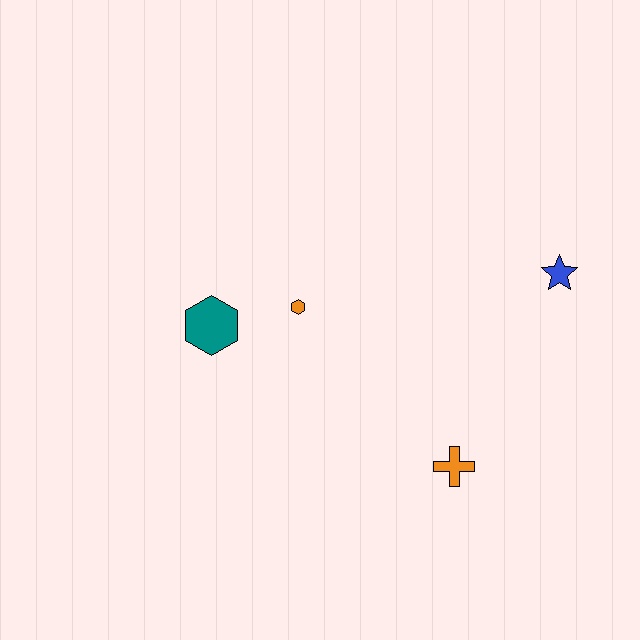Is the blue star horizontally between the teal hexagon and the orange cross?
No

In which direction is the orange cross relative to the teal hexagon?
The orange cross is to the right of the teal hexagon.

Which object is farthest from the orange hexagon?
The blue star is farthest from the orange hexagon.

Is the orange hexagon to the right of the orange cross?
No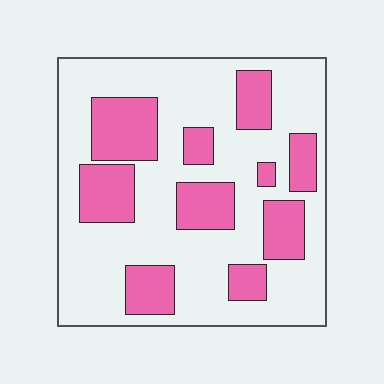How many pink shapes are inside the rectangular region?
10.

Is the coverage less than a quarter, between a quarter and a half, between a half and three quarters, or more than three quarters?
Between a quarter and a half.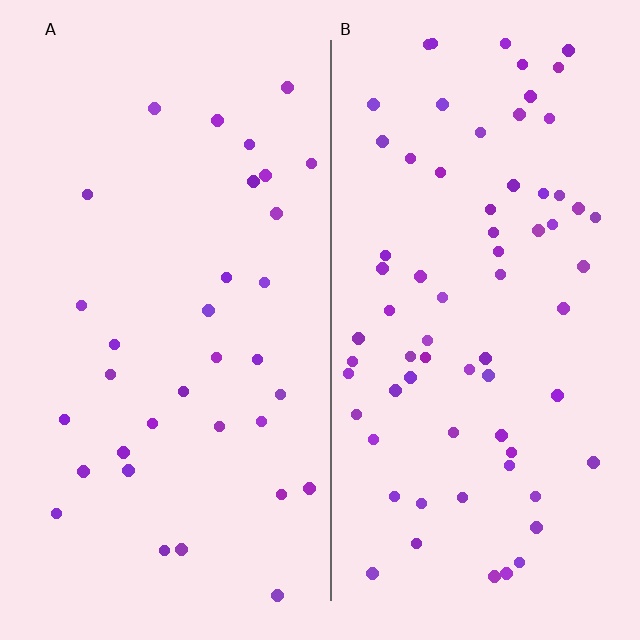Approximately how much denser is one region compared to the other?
Approximately 2.1× — region B over region A.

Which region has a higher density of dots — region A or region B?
B (the right).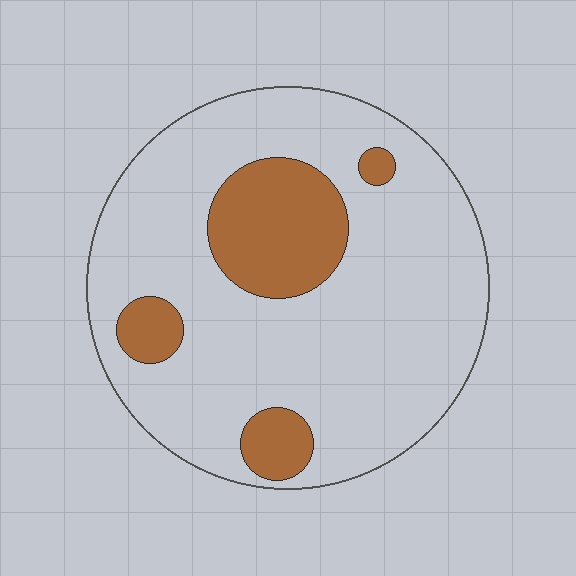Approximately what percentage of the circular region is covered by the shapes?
Approximately 20%.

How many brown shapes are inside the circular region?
4.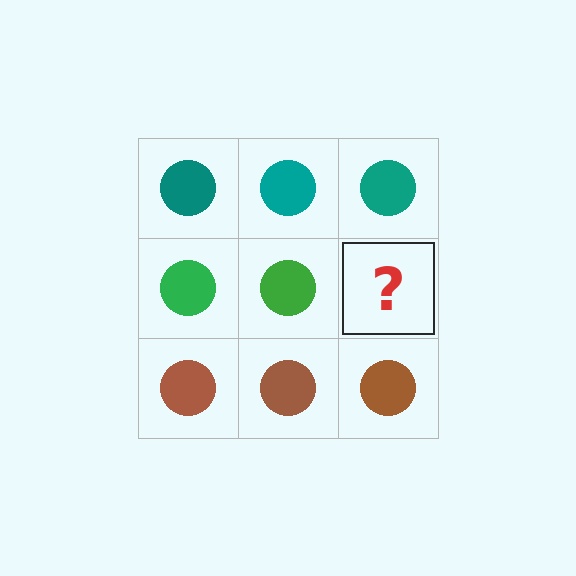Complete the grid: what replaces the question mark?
The question mark should be replaced with a green circle.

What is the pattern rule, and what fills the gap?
The rule is that each row has a consistent color. The gap should be filled with a green circle.